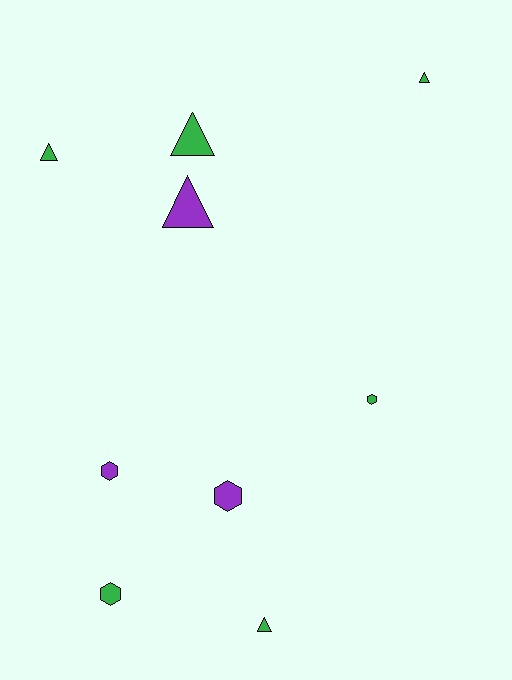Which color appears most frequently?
Green, with 6 objects.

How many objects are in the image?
There are 9 objects.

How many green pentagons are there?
There are no green pentagons.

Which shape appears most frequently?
Triangle, with 5 objects.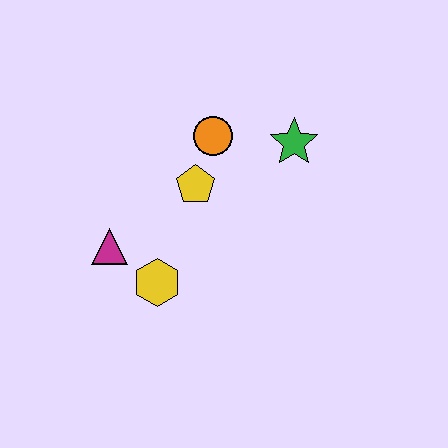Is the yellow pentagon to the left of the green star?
Yes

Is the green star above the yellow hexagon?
Yes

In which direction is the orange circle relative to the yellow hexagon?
The orange circle is above the yellow hexagon.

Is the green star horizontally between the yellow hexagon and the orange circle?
No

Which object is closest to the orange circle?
The yellow pentagon is closest to the orange circle.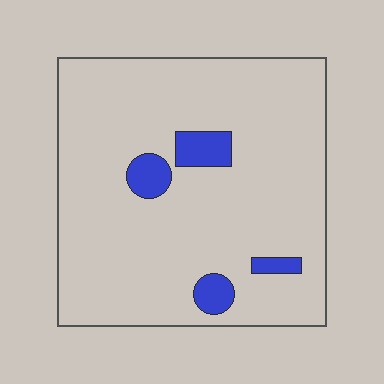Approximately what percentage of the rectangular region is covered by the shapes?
Approximately 10%.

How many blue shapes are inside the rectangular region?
4.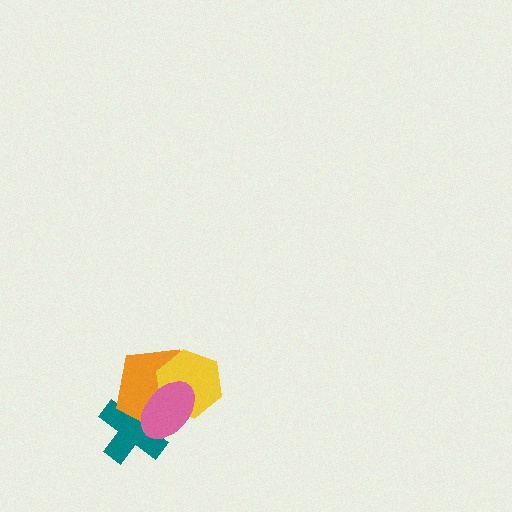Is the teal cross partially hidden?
Yes, it is partially covered by another shape.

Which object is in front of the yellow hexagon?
The pink ellipse is in front of the yellow hexagon.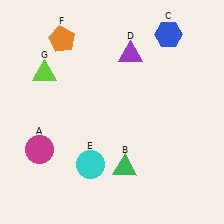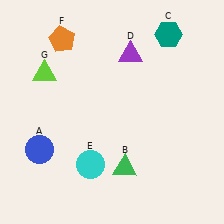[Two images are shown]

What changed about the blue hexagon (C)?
In Image 1, C is blue. In Image 2, it changed to teal.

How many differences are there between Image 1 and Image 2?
There are 2 differences between the two images.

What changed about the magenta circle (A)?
In Image 1, A is magenta. In Image 2, it changed to blue.